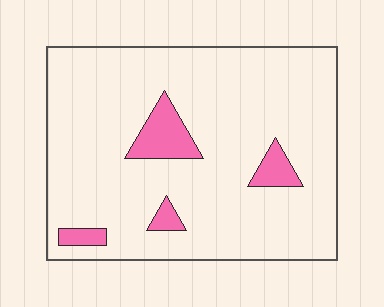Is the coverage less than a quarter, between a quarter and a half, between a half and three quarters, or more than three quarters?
Less than a quarter.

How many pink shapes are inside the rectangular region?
4.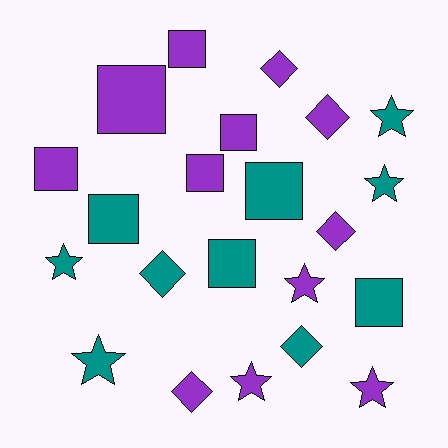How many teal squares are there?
There are 4 teal squares.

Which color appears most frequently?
Purple, with 12 objects.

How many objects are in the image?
There are 22 objects.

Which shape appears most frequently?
Square, with 9 objects.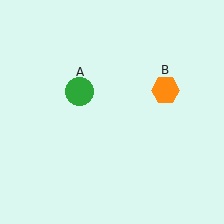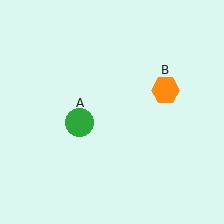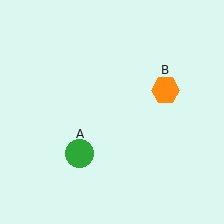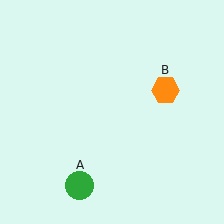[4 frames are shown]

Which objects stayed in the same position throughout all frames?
Orange hexagon (object B) remained stationary.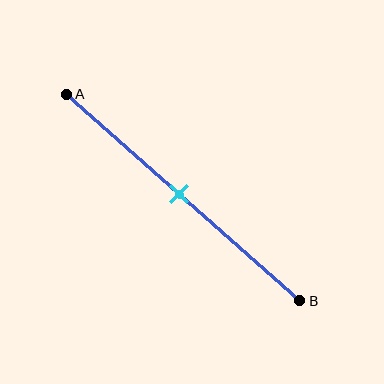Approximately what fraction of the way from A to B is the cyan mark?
The cyan mark is approximately 50% of the way from A to B.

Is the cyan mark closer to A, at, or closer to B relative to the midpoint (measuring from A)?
The cyan mark is approximately at the midpoint of segment AB.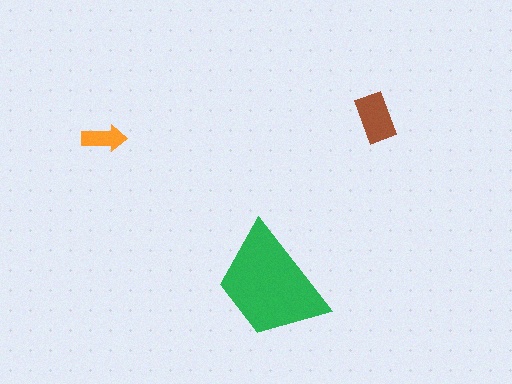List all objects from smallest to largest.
The orange arrow, the brown rectangle, the green trapezoid.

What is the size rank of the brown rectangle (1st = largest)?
2nd.